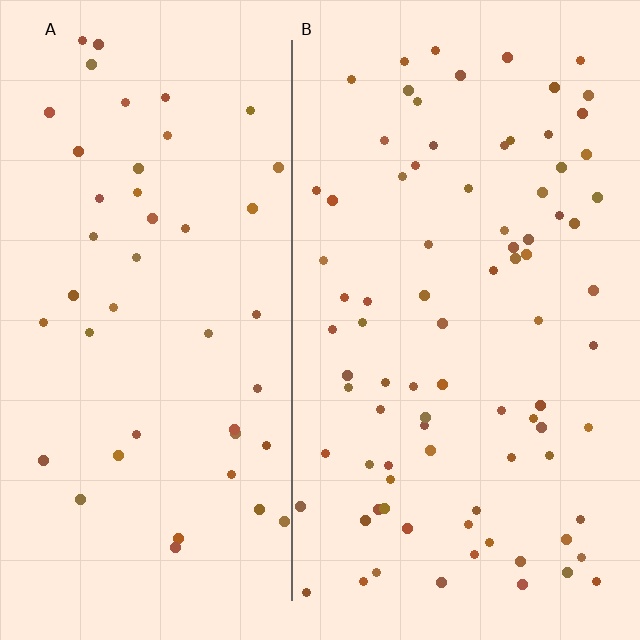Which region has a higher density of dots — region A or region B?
B (the right).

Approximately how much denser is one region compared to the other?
Approximately 1.8× — region B over region A.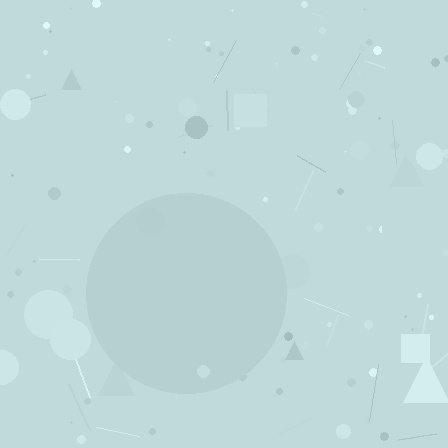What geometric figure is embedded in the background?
A circle is embedded in the background.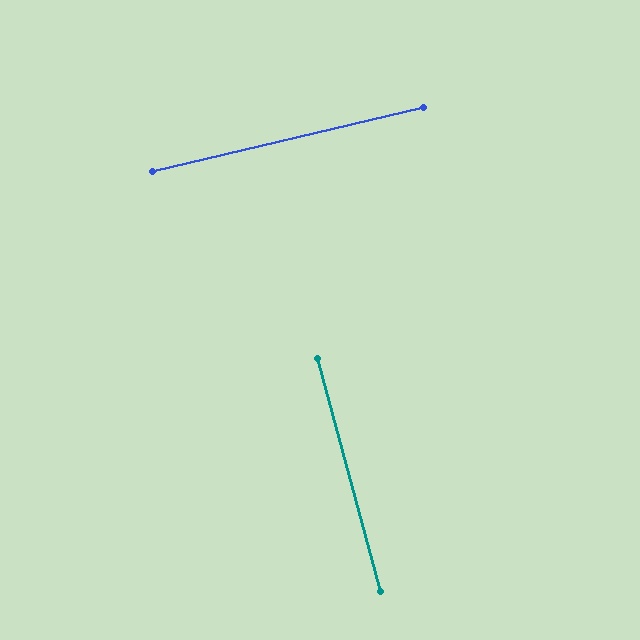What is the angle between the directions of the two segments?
Approximately 88 degrees.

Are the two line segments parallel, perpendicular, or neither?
Perpendicular — they meet at approximately 88°.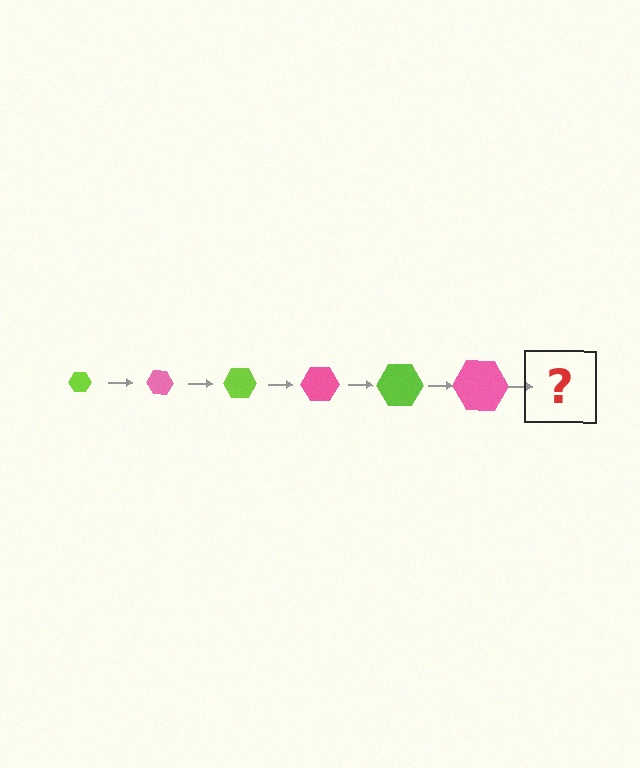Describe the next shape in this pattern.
It should be a lime hexagon, larger than the previous one.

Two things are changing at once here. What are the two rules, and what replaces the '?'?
The two rules are that the hexagon grows larger each step and the color cycles through lime and pink. The '?' should be a lime hexagon, larger than the previous one.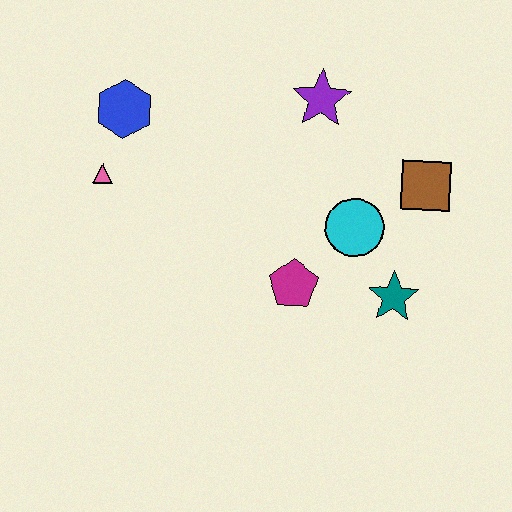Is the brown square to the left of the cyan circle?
No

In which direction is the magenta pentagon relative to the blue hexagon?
The magenta pentagon is to the right of the blue hexagon.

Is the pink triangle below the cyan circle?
No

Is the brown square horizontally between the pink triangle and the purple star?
No